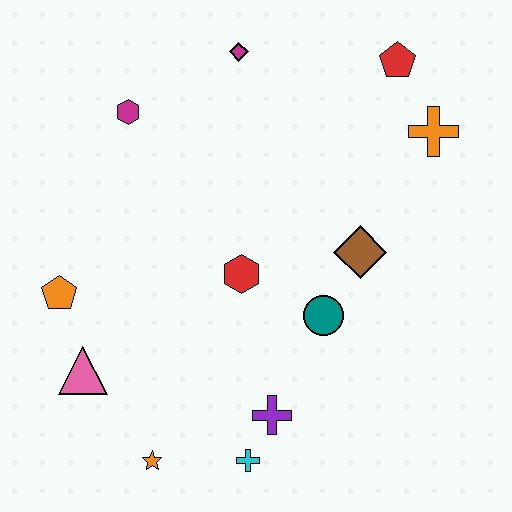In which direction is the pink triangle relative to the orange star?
The pink triangle is above the orange star.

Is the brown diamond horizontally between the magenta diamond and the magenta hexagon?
No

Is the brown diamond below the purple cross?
No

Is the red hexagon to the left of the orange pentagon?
No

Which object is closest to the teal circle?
The brown diamond is closest to the teal circle.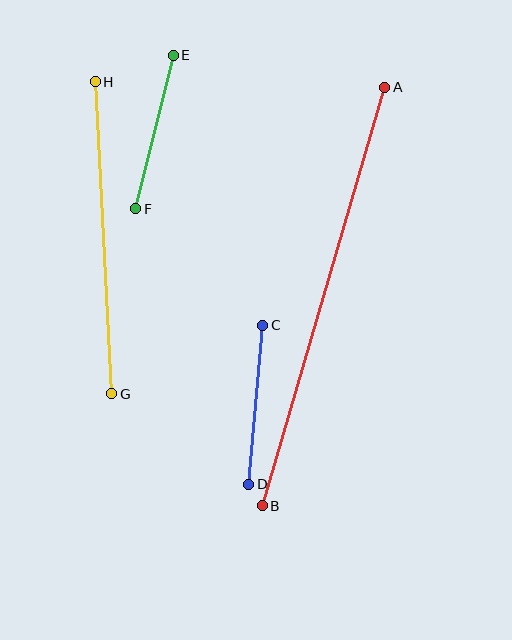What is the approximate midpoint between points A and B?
The midpoint is at approximately (323, 296) pixels.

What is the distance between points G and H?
The distance is approximately 312 pixels.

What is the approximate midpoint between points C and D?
The midpoint is at approximately (256, 405) pixels.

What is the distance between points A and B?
The distance is approximately 436 pixels.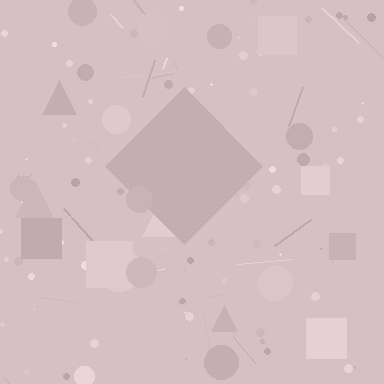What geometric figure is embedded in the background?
A diamond is embedded in the background.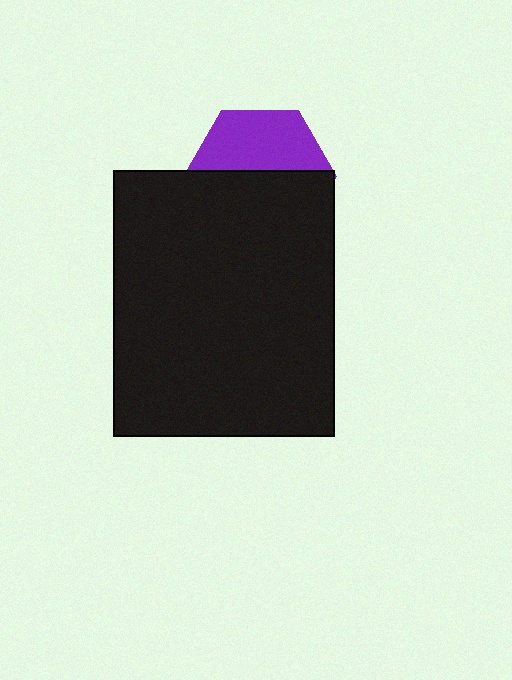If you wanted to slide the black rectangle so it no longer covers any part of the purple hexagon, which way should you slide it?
Slide it down — that is the most direct way to separate the two shapes.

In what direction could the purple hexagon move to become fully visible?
The purple hexagon could move up. That would shift it out from behind the black rectangle entirely.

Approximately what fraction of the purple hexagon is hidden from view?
Roughly 57% of the purple hexagon is hidden behind the black rectangle.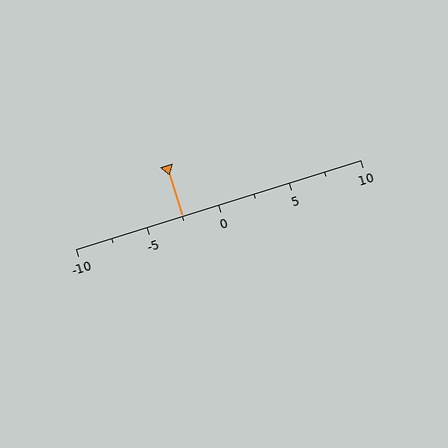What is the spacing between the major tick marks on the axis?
The major ticks are spaced 5 apart.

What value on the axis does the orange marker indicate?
The marker indicates approximately -2.5.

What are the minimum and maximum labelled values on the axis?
The axis runs from -10 to 10.